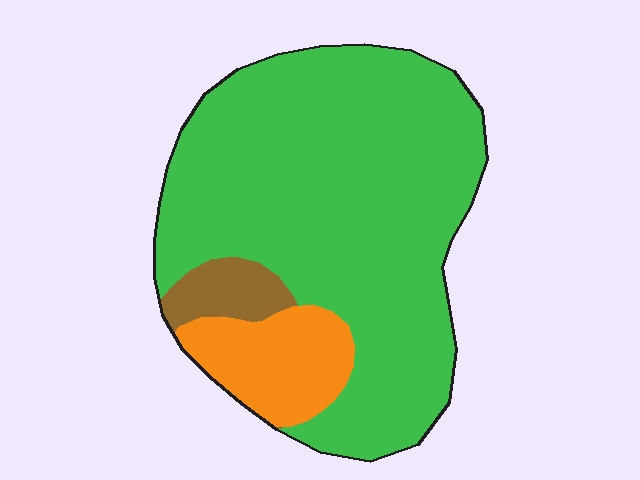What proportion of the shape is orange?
Orange covers about 15% of the shape.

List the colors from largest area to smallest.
From largest to smallest: green, orange, brown.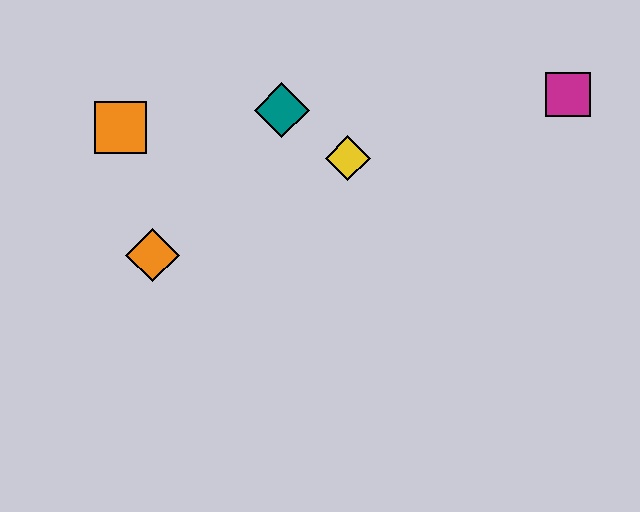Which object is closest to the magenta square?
The yellow diamond is closest to the magenta square.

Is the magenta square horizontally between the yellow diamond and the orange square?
No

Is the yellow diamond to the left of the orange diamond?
No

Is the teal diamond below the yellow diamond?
No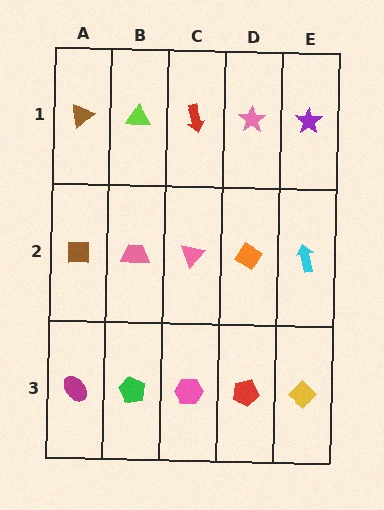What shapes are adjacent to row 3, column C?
A pink triangle (row 2, column C), a green pentagon (row 3, column B), a red pentagon (row 3, column D).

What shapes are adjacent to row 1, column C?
A pink triangle (row 2, column C), a lime triangle (row 1, column B), a pink star (row 1, column D).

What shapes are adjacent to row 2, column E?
A purple star (row 1, column E), a yellow diamond (row 3, column E), an orange diamond (row 2, column D).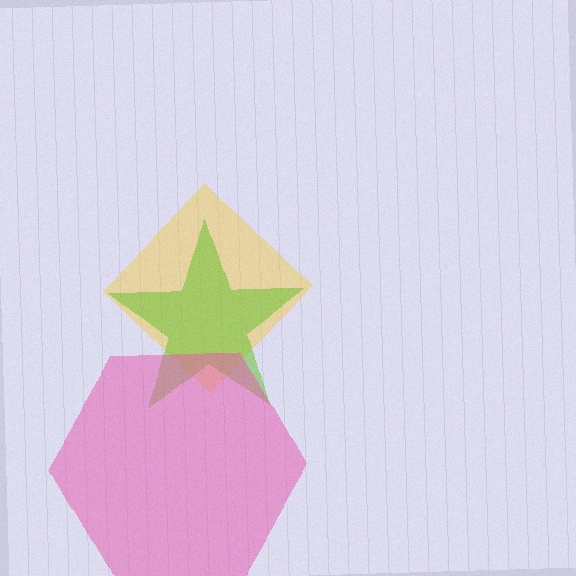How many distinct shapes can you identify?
There are 3 distinct shapes: a yellow diamond, a lime star, a pink hexagon.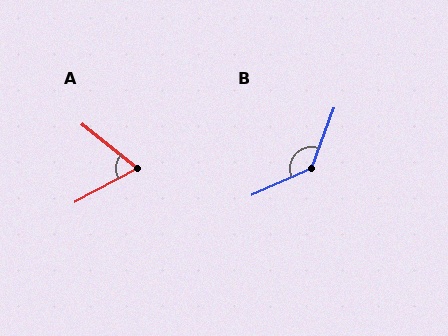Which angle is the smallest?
A, at approximately 67 degrees.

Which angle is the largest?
B, at approximately 134 degrees.